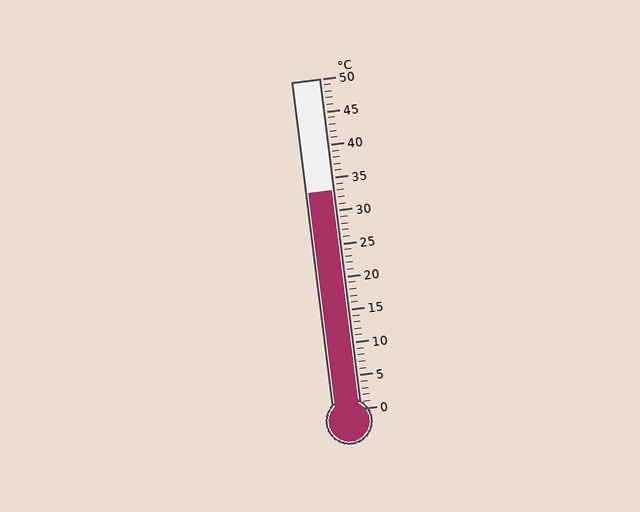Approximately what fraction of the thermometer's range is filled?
The thermometer is filled to approximately 65% of its range.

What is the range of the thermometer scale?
The thermometer scale ranges from 0°C to 50°C.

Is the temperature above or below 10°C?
The temperature is above 10°C.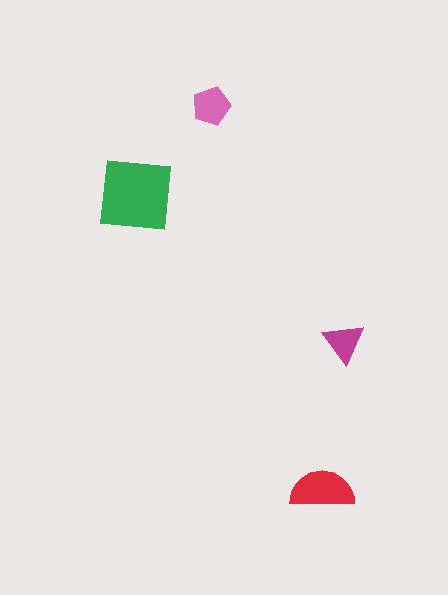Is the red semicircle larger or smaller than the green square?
Smaller.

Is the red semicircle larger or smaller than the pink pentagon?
Larger.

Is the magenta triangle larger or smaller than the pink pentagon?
Smaller.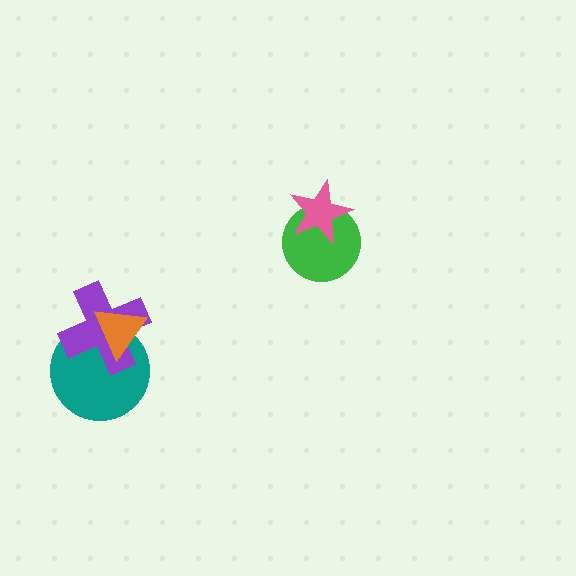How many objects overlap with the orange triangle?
2 objects overlap with the orange triangle.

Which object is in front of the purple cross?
The orange triangle is in front of the purple cross.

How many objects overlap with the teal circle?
2 objects overlap with the teal circle.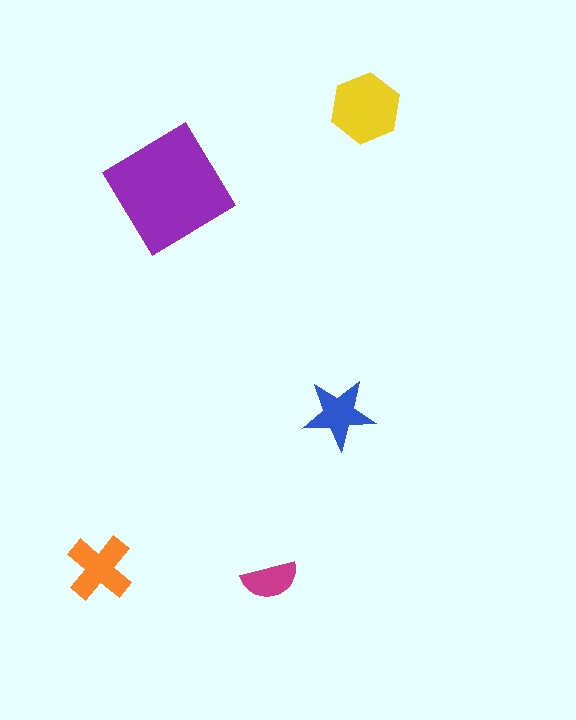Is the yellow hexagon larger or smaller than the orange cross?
Larger.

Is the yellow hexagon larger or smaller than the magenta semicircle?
Larger.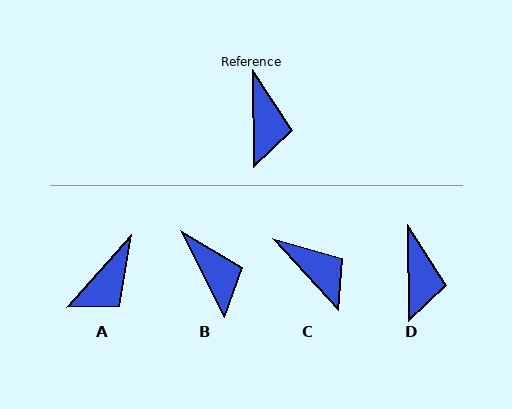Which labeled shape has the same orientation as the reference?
D.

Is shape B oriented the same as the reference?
No, it is off by about 26 degrees.